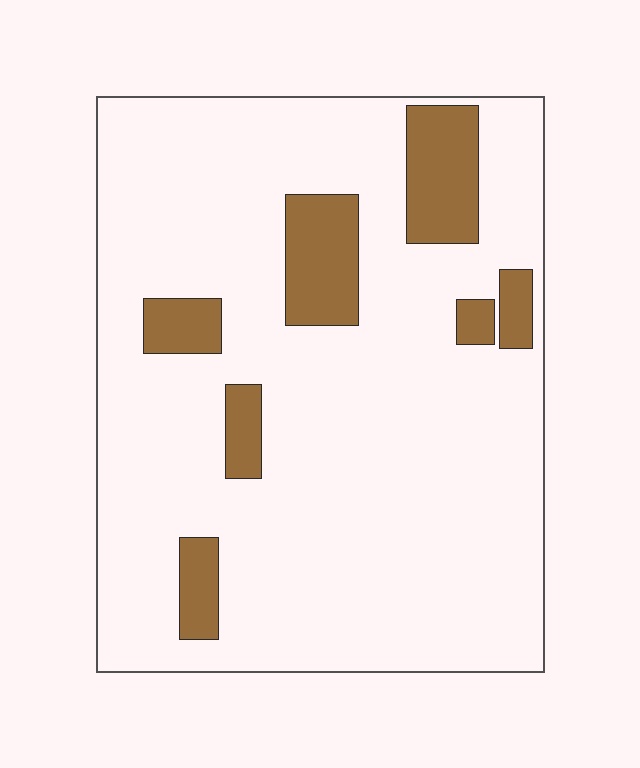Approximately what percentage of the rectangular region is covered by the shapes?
Approximately 15%.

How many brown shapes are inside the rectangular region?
7.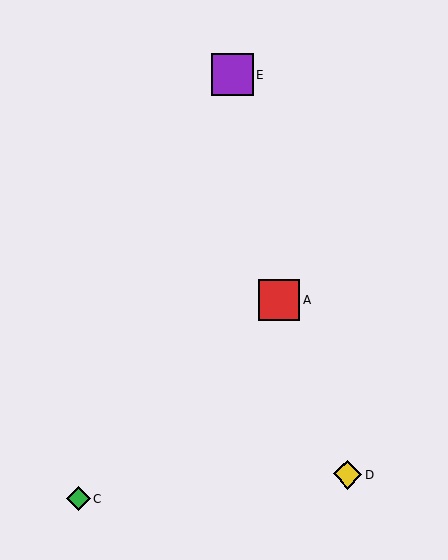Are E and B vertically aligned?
Yes, both are at x≈232.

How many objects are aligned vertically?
2 objects (B, E) are aligned vertically.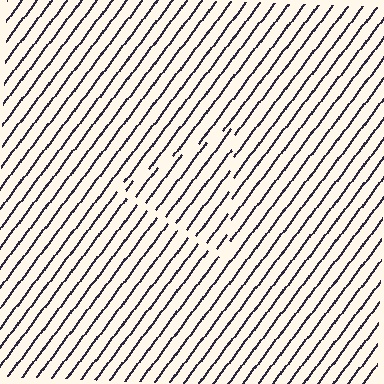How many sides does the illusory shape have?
3 sides — the line-ends trace a triangle.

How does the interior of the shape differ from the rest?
The interior of the shape contains the same grating, shifted by half a period — the contour is defined by the phase discontinuity where line-ends from the inner and outer gratings abut.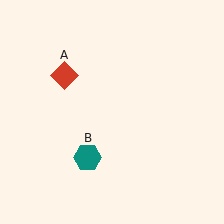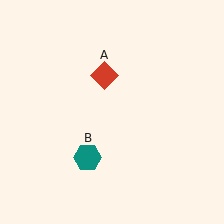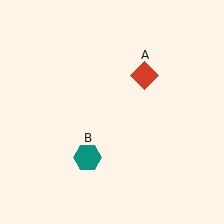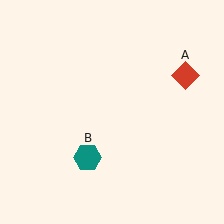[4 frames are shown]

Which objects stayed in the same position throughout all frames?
Teal hexagon (object B) remained stationary.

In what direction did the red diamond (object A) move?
The red diamond (object A) moved right.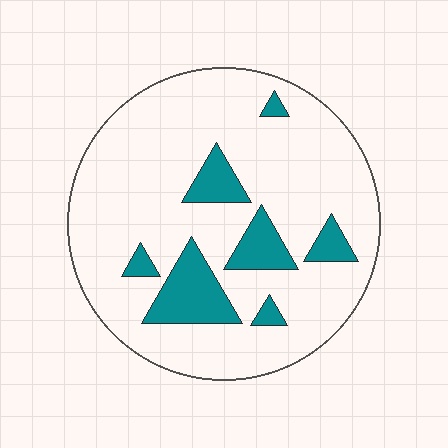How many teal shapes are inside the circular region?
7.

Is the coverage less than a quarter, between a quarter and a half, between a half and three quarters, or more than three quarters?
Less than a quarter.